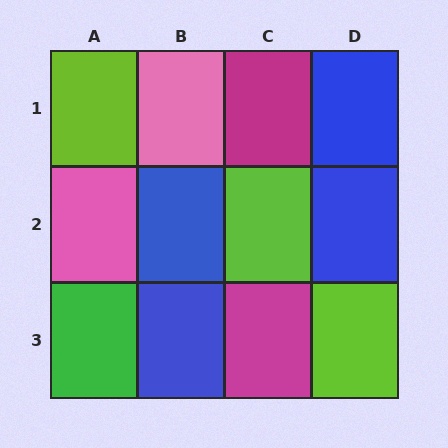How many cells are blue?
4 cells are blue.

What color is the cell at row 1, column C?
Magenta.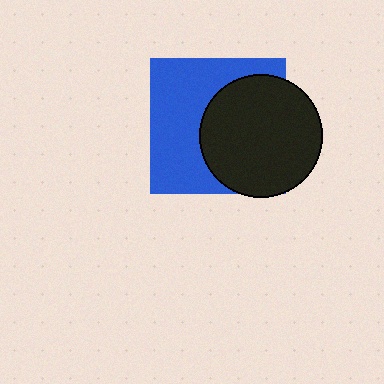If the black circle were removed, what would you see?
You would see the complete blue square.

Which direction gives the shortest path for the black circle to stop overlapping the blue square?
Moving right gives the shortest separation.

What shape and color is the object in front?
The object in front is a black circle.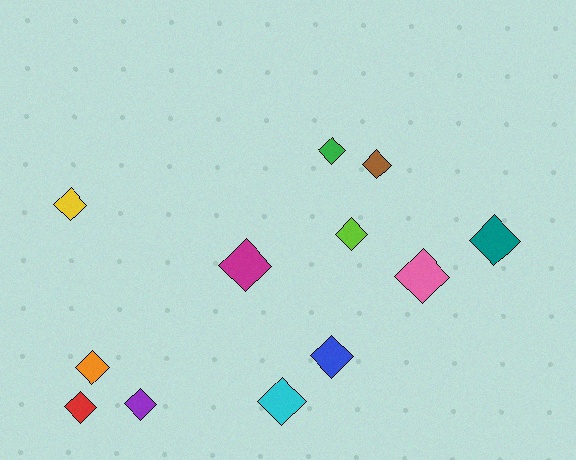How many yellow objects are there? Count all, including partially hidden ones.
There is 1 yellow object.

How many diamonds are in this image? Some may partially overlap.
There are 12 diamonds.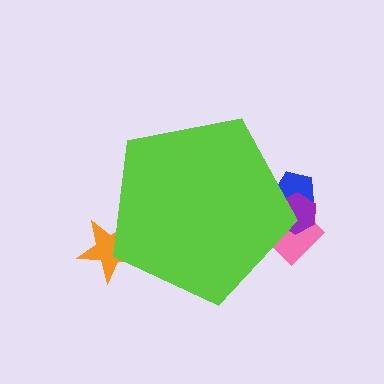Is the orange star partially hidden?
Yes, the orange star is partially hidden behind the lime pentagon.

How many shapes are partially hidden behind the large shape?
4 shapes are partially hidden.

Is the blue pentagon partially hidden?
Yes, the blue pentagon is partially hidden behind the lime pentagon.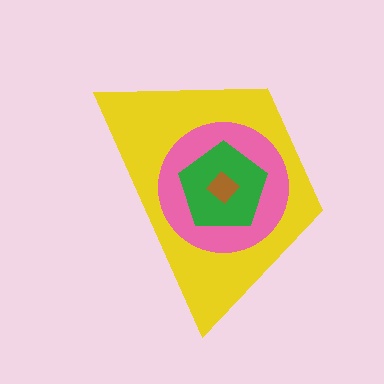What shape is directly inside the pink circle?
The green pentagon.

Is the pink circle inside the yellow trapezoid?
Yes.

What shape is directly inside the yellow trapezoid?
The pink circle.